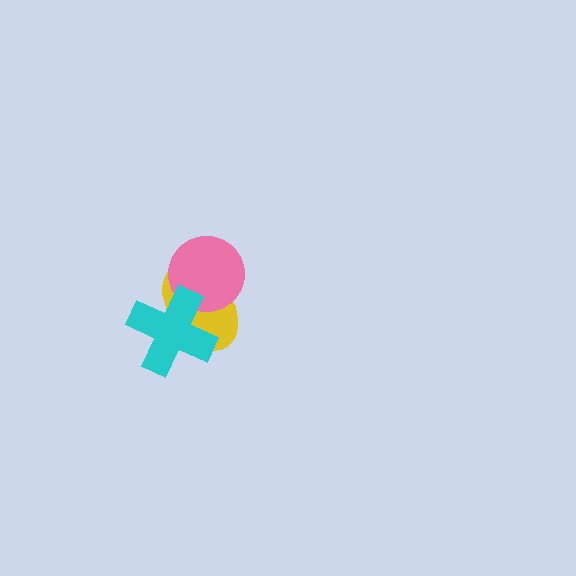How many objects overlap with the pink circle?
2 objects overlap with the pink circle.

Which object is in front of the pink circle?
The cyan cross is in front of the pink circle.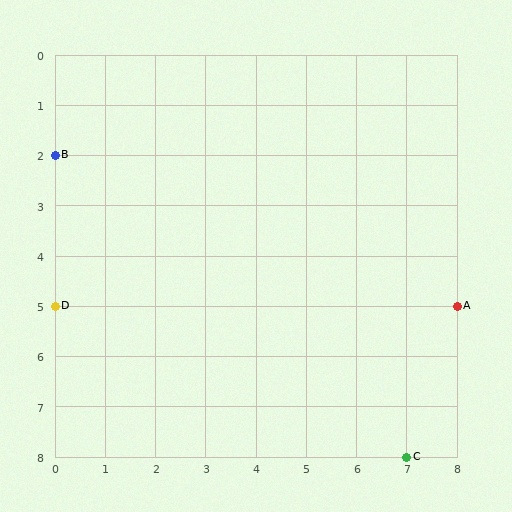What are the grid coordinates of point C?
Point C is at grid coordinates (7, 8).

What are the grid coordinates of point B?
Point B is at grid coordinates (0, 2).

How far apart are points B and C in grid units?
Points B and C are 7 columns and 6 rows apart (about 9.2 grid units diagonally).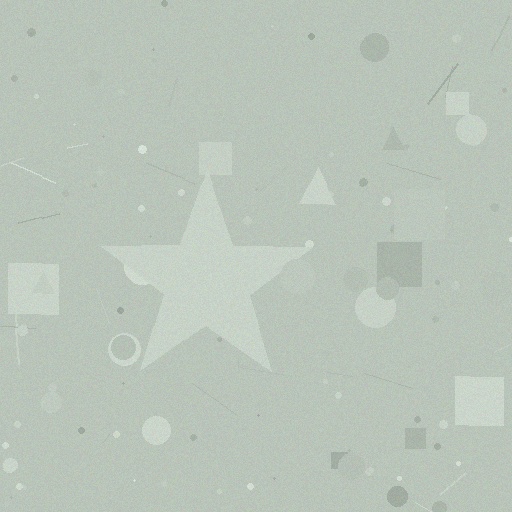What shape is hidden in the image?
A star is hidden in the image.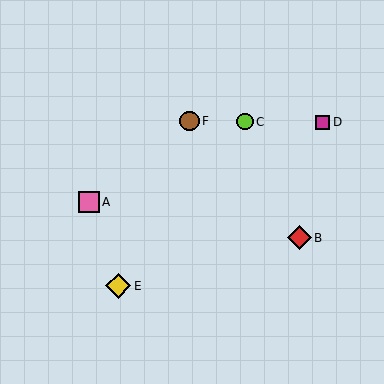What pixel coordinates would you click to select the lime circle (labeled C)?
Click at (245, 122) to select the lime circle C.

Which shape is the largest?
The yellow diamond (labeled E) is the largest.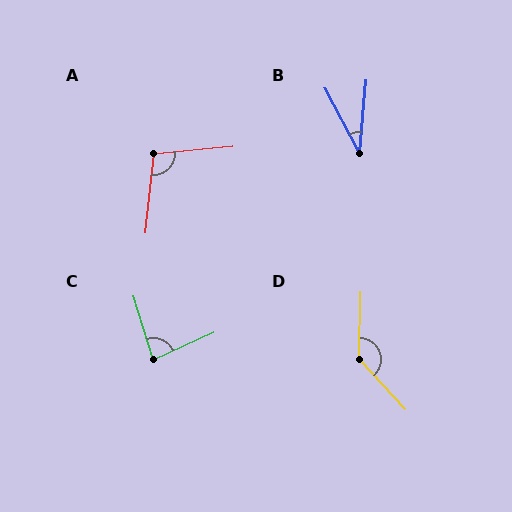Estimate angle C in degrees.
Approximately 83 degrees.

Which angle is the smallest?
B, at approximately 33 degrees.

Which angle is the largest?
D, at approximately 137 degrees.